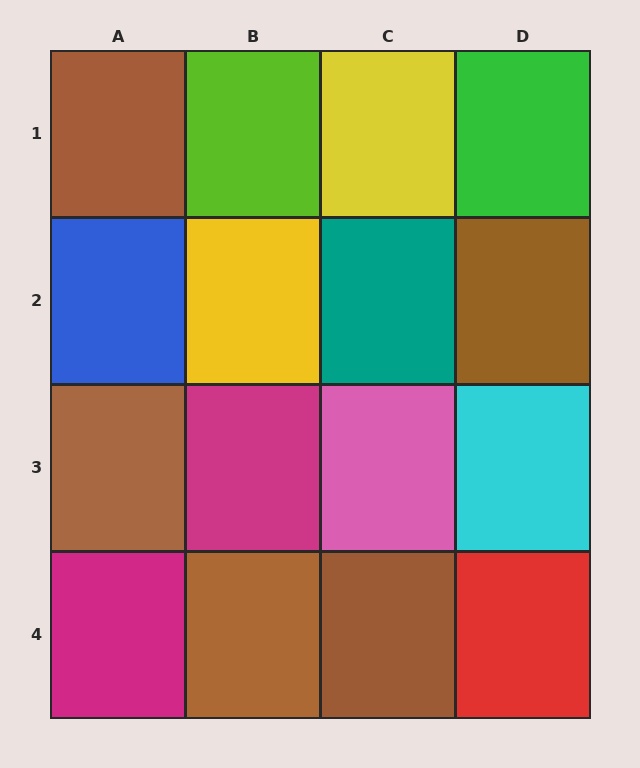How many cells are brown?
5 cells are brown.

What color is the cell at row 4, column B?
Brown.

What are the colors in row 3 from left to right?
Brown, magenta, pink, cyan.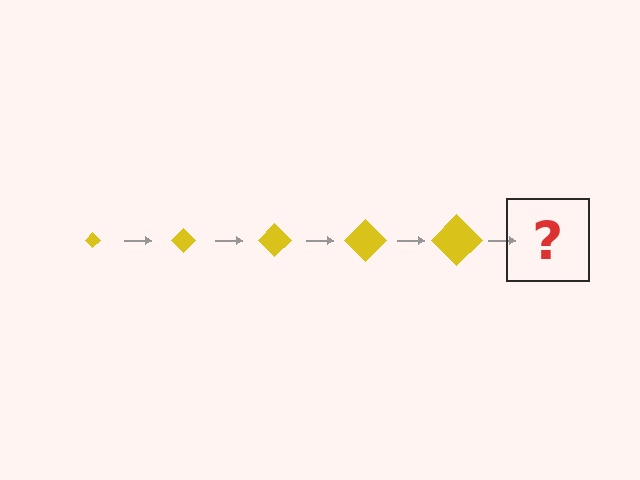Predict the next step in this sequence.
The next step is a yellow diamond, larger than the previous one.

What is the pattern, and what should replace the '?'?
The pattern is that the diamond gets progressively larger each step. The '?' should be a yellow diamond, larger than the previous one.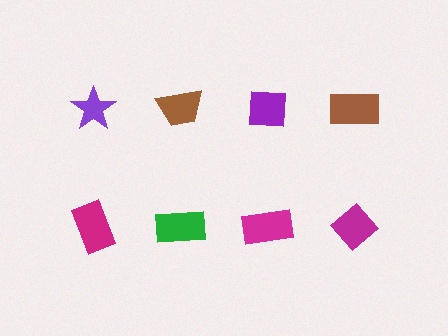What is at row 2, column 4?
A magenta diamond.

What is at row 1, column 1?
A purple star.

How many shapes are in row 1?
4 shapes.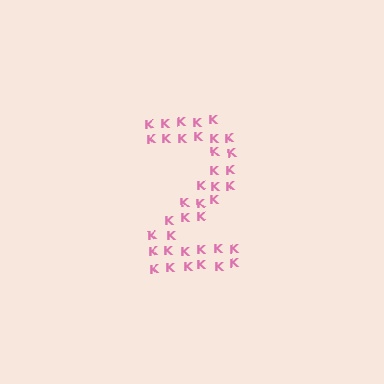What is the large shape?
The large shape is the digit 2.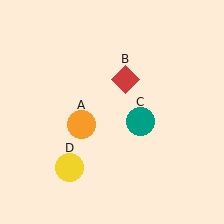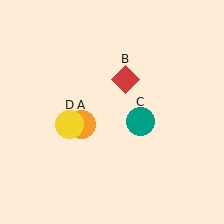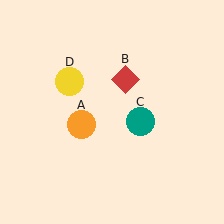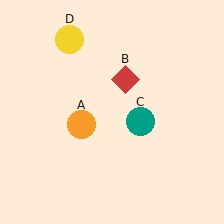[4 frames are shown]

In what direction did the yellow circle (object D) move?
The yellow circle (object D) moved up.